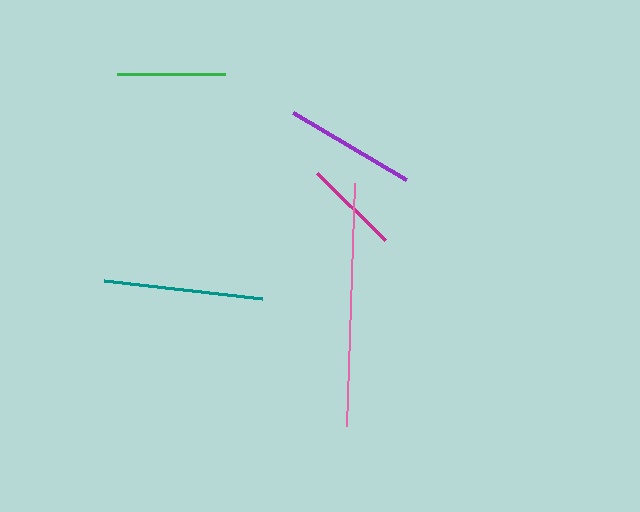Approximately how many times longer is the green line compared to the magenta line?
The green line is approximately 1.1 times the length of the magenta line.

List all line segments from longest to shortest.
From longest to shortest: pink, teal, purple, green, magenta.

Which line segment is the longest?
The pink line is the longest at approximately 243 pixels.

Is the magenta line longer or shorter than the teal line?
The teal line is longer than the magenta line.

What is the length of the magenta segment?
The magenta segment is approximately 95 pixels long.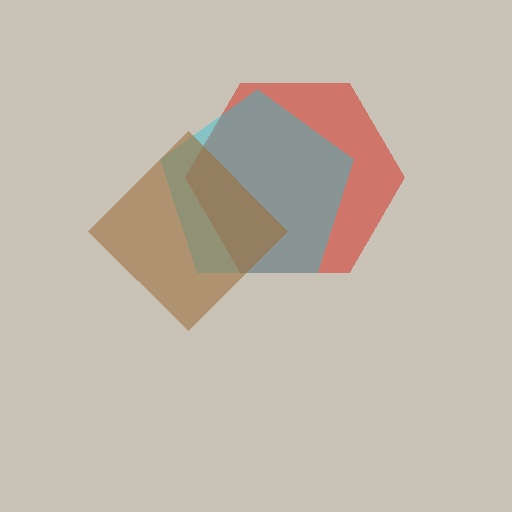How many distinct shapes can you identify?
There are 3 distinct shapes: a red hexagon, a cyan pentagon, a brown diamond.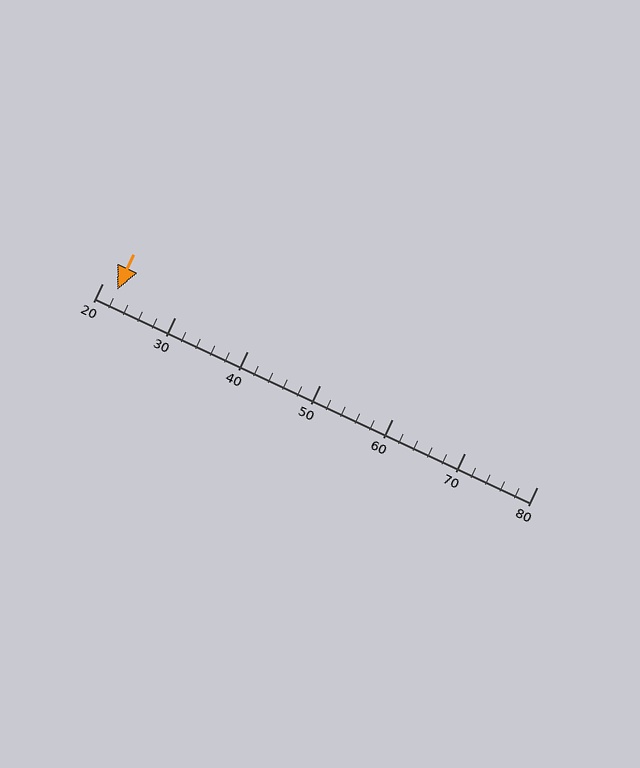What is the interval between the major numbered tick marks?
The major tick marks are spaced 10 units apart.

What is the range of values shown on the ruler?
The ruler shows values from 20 to 80.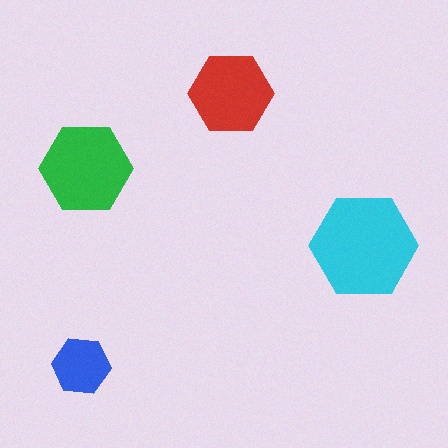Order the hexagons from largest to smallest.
the cyan one, the green one, the red one, the blue one.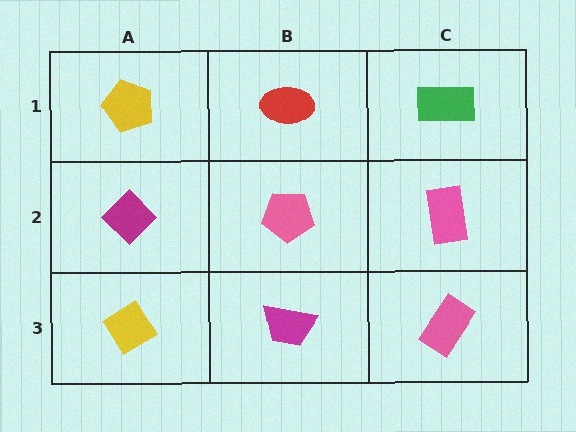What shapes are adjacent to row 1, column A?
A magenta diamond (row 2, column A), a red ellipse (row 1, column B).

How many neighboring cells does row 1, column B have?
3.